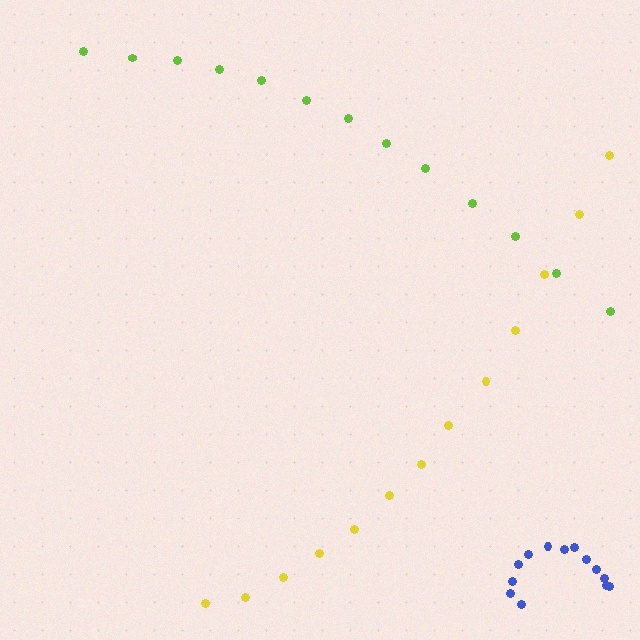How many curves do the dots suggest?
There are 3 distinct paths.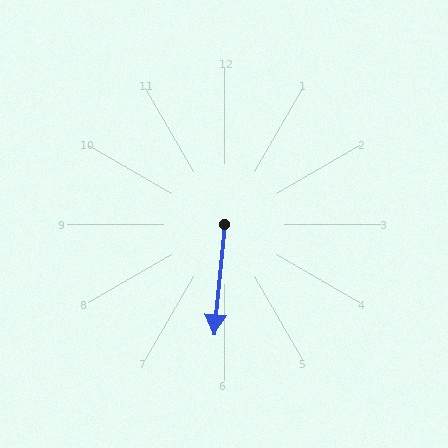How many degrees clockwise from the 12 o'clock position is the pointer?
Approximately 186 degrees.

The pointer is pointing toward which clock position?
Roughly 6 o'clock.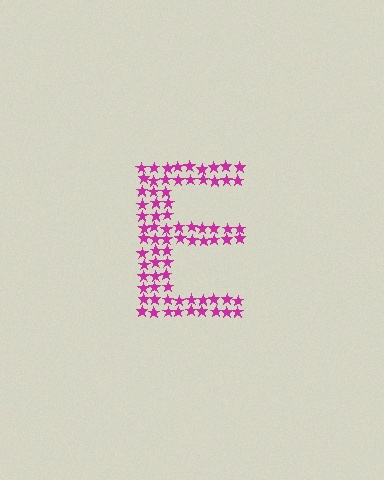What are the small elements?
The small elements are stars.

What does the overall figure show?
The overall figure shows the letter E.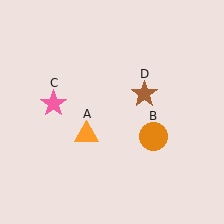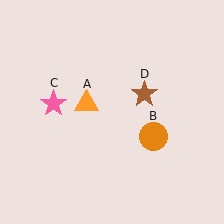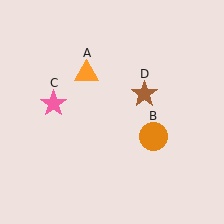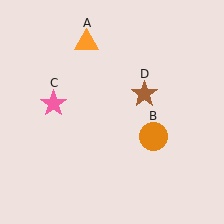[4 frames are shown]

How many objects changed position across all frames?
1 object changed position: orange triangle (object A).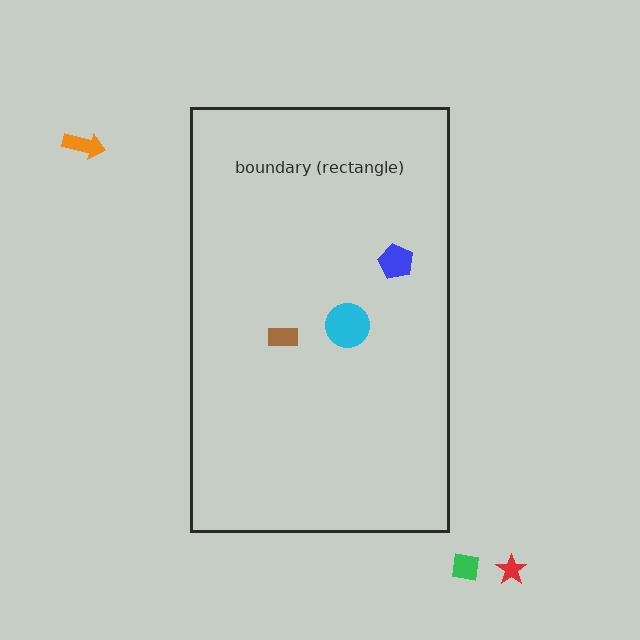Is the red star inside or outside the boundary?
Outside.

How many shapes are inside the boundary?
3 inside, 3 outside.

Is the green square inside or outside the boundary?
Outside.